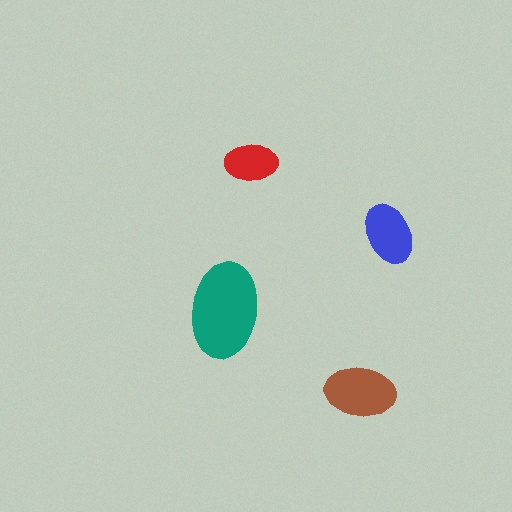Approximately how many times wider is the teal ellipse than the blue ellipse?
About 1.5 times wider.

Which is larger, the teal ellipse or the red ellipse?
The teal one.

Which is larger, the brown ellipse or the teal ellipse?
The teal one.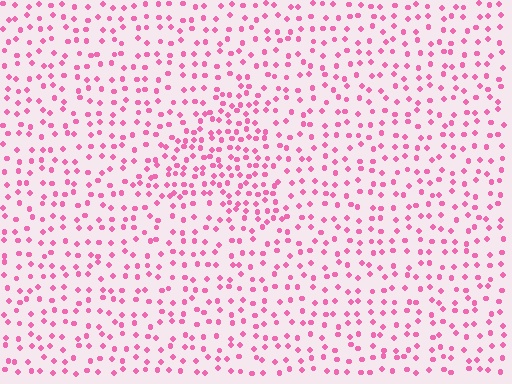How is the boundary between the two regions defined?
The boundary is defined by a change in element density (approximately 1.7x ratio). All elements are the same color, size, and shape.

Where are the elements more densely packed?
The elements are more densely packed inside the triangle boundary.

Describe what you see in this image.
The image contains small pink elements arranged at two different densities. A triangle-shaped region is visible where the elements are more densely packed than the surrounding area.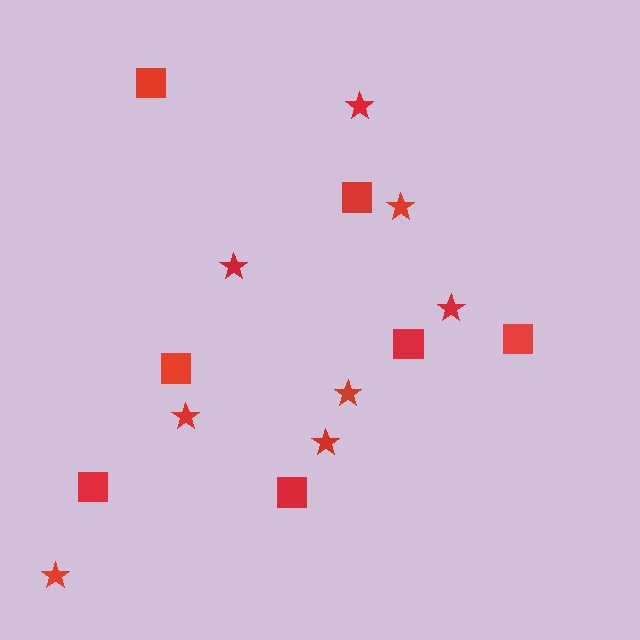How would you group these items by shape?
There are 2 groups: one group of squares (7) and one group of stars (8).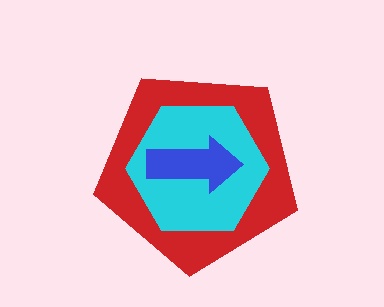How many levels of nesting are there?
3.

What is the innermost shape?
The blue arrow.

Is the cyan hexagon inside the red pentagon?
Yes.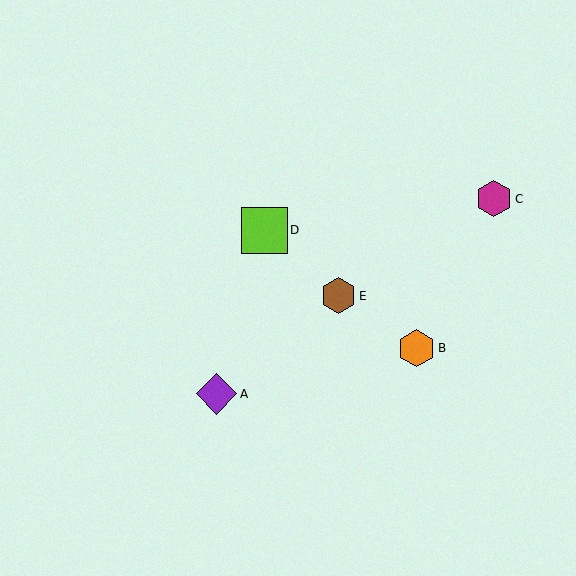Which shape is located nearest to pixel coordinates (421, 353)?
The orange hexagon (labeled B) at (417, 348) is nearest to that location.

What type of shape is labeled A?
Shape A is a purple diamond.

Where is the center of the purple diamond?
The center of the purple diamond is at (217, 394).